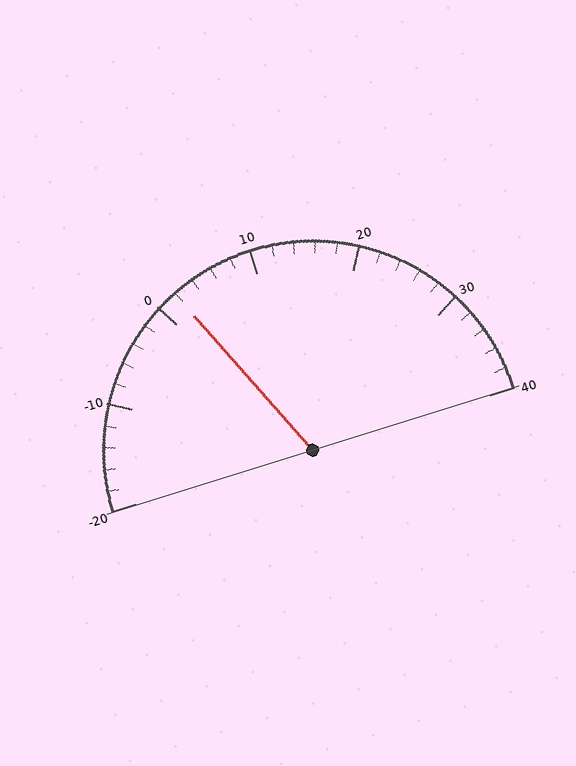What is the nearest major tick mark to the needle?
The nearest major tick mark is 0.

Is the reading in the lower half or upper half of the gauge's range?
The reading is in the lower half of the range (-20 to 40).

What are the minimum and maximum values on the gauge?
The gauge ranges from -20 to 40.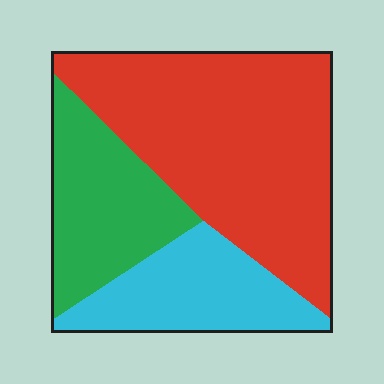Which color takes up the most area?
Red, at roughly 55%.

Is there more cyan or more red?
Red.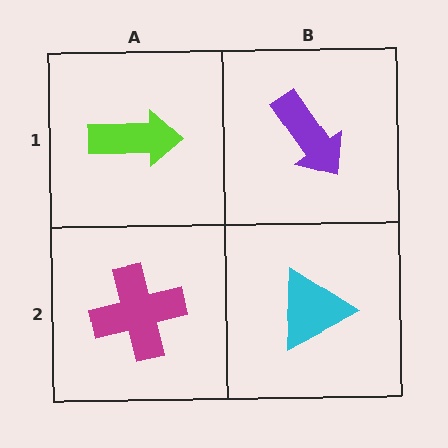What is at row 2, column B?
A cyan triangle.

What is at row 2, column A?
A magenta cross.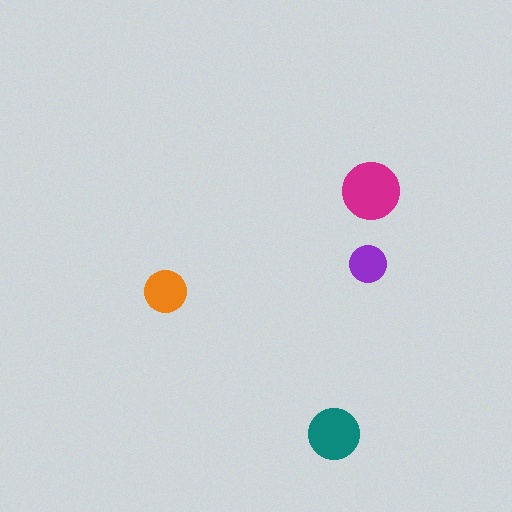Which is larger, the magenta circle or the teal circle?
The magenta one.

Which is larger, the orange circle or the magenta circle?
The magenta one.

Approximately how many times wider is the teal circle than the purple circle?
About 1.5 times wider.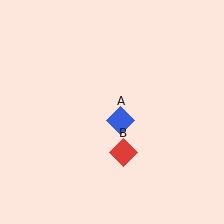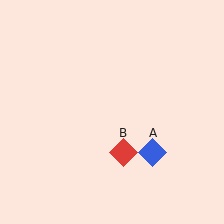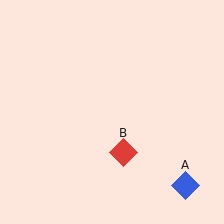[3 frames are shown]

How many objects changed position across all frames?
1 object changed position: blue diamond (object A).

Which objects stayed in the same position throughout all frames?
Red diamond (object B) remained stationary.